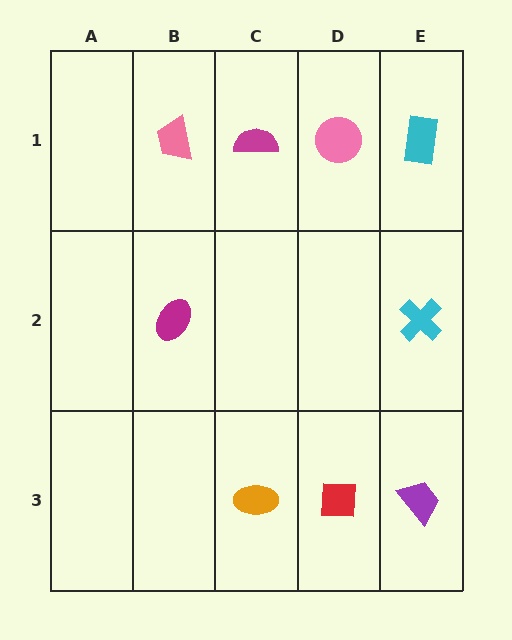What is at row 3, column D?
A red square.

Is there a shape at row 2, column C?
No, that cell is empty.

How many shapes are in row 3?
3 shapes.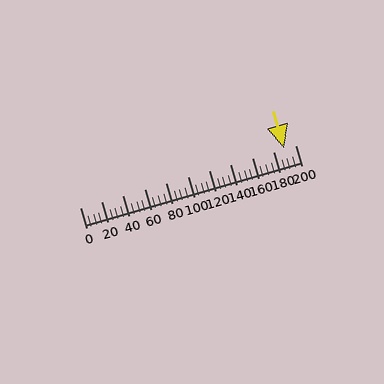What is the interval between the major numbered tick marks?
The major tick marks are spaced 20 units apart.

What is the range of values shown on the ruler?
The ruler shows values from 0 to 200.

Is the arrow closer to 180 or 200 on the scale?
The arrow is closer to 200.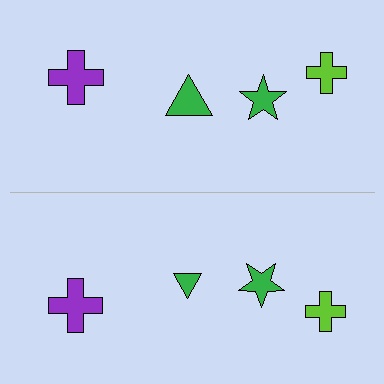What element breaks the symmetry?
The green triangle on the bottom side has a different size than its mirror counterpart.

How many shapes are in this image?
There are 8 shapes in this image.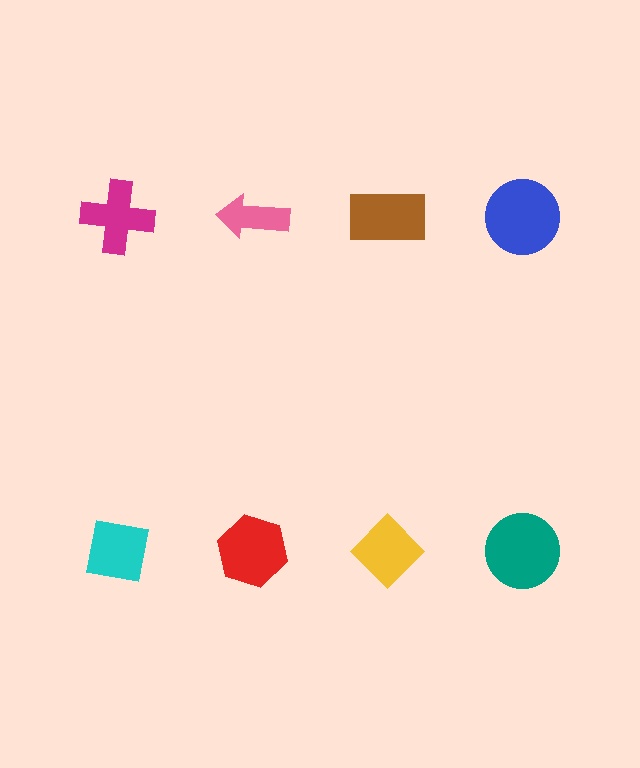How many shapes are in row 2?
4 shapes.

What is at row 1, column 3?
A brown rectangle.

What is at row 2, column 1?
A cyan square.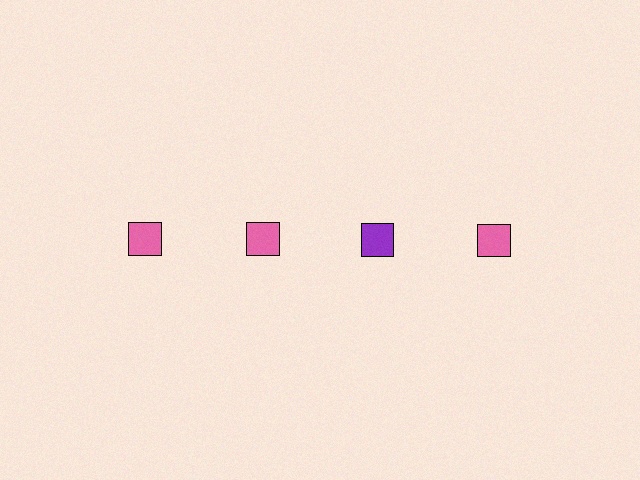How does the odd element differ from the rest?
It has a different color: purple instead of pink.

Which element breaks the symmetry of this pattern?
The purple square in the top row, center column breaks the symmetry. All other shapes are pink squares.